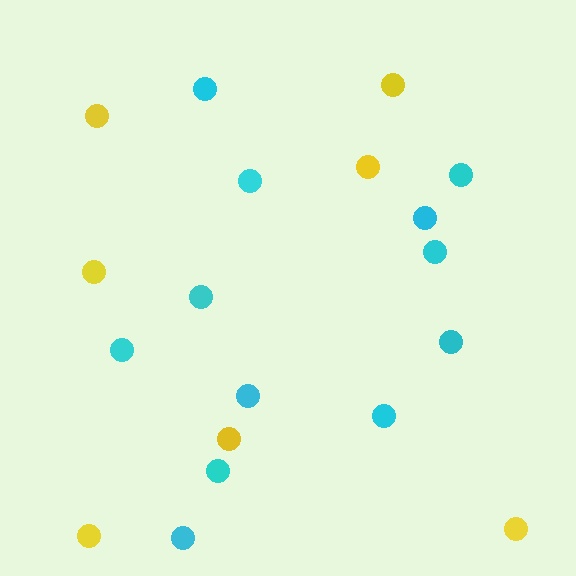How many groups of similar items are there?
There are 2 groups: one group of yellow circles (7) and one group of cyan circles (12).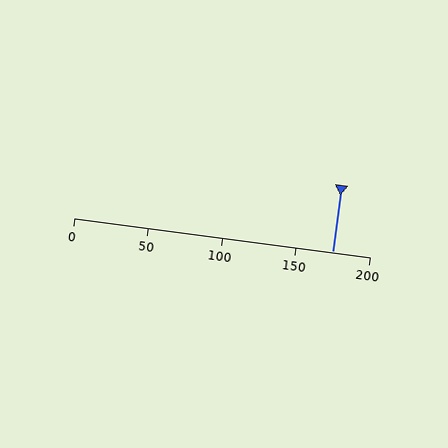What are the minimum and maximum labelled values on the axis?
The axis runs from 0 to 200.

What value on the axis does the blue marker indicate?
The marker indicates approximately 175.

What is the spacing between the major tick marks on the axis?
The major ticks are spaced 50 apart.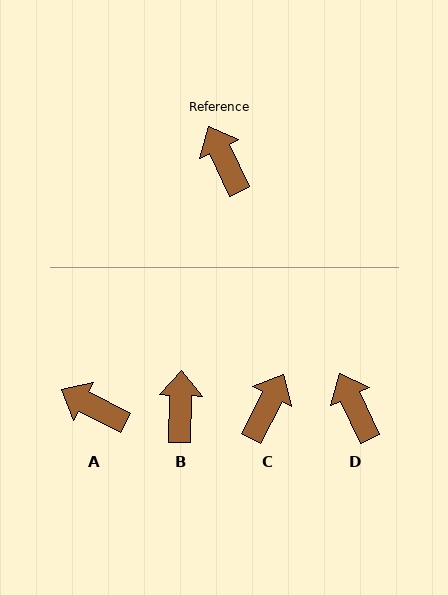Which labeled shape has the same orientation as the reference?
D.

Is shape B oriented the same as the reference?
No, it is off by about 27 degrees.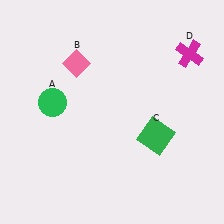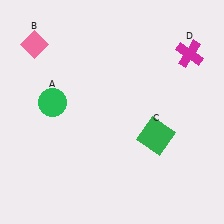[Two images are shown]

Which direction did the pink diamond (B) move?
The pink diamond (B) moved left.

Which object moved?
The pink diamond (B) moved left.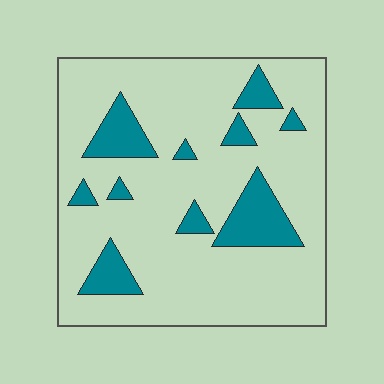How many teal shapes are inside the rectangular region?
10.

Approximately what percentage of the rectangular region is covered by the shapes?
Approximately 15%.